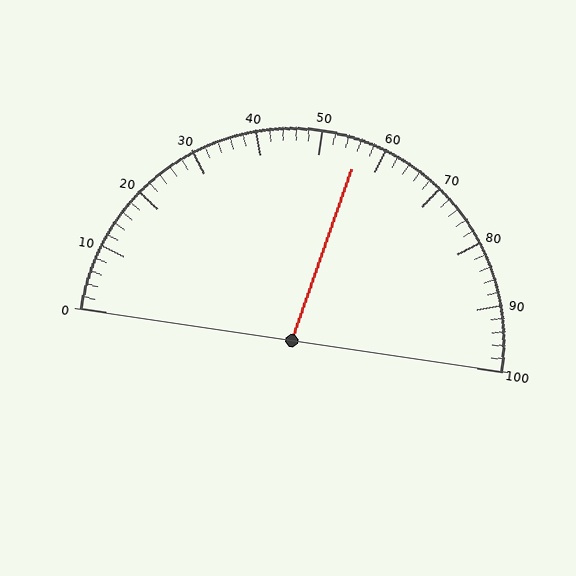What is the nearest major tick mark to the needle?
The nearest major tick mark is 60.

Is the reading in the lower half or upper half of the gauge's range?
The reading is in the upper half of the range (0 to 100).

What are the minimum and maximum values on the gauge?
The gauge ranges from 0 to 100.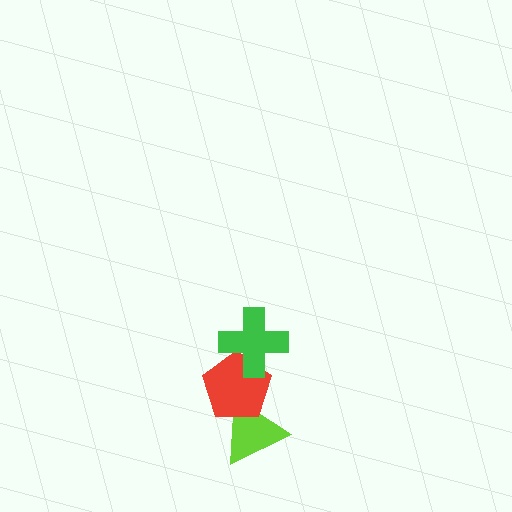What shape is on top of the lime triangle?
The red pentagon is on top of the lime triangle.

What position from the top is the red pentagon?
The red pentagon is 2nd from the top.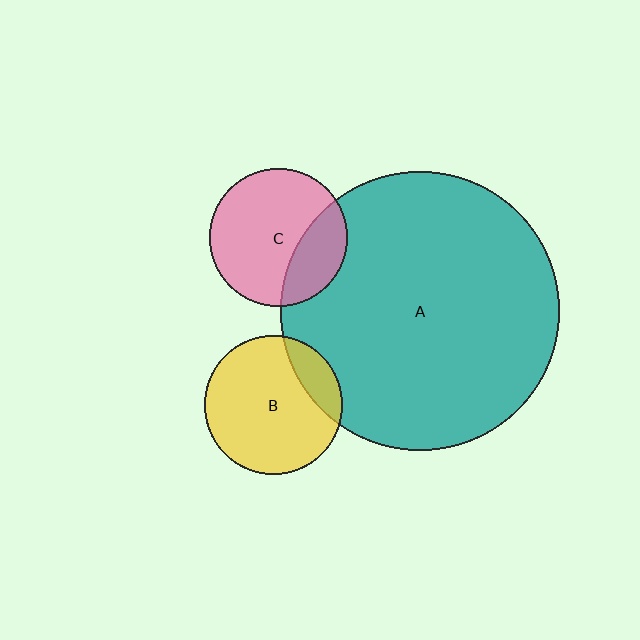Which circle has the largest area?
Circle A (teal).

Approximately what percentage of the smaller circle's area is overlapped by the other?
Approximately 30%.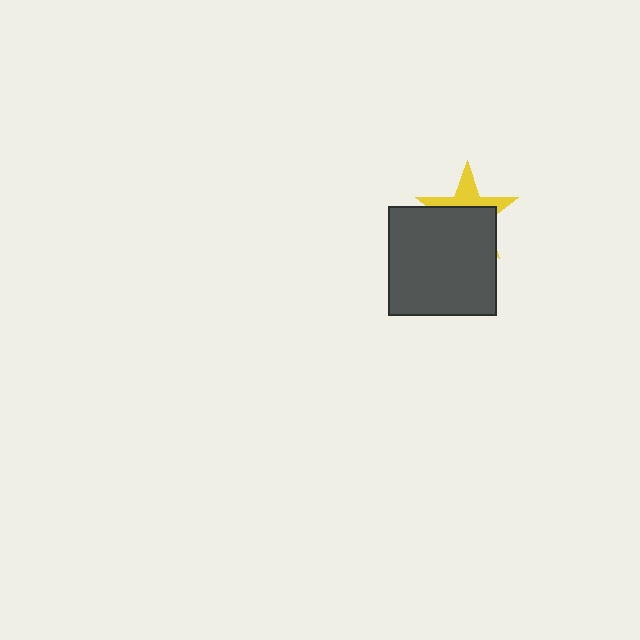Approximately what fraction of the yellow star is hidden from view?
Roughly 63% of the yellow star is hidden behind the dark gray square.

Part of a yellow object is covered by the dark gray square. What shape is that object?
It is a star.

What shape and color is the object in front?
The object in front is a dark gray square.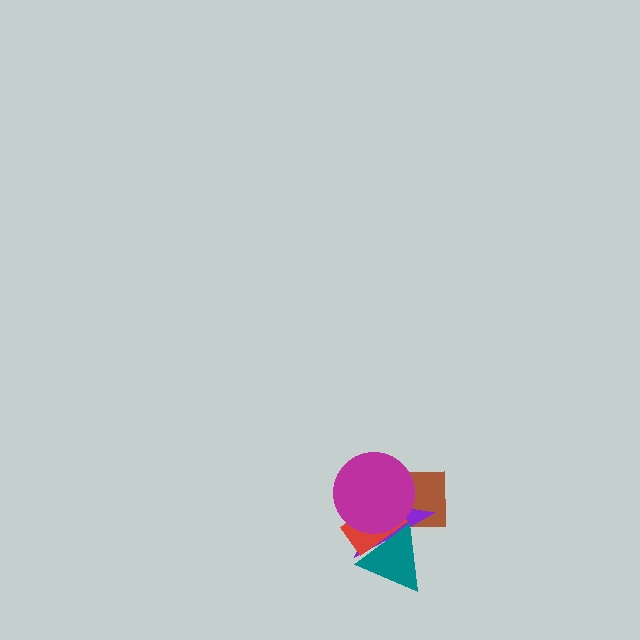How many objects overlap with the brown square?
4 objects overlap with the brown square.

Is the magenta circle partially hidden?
No, no other shape covers it.